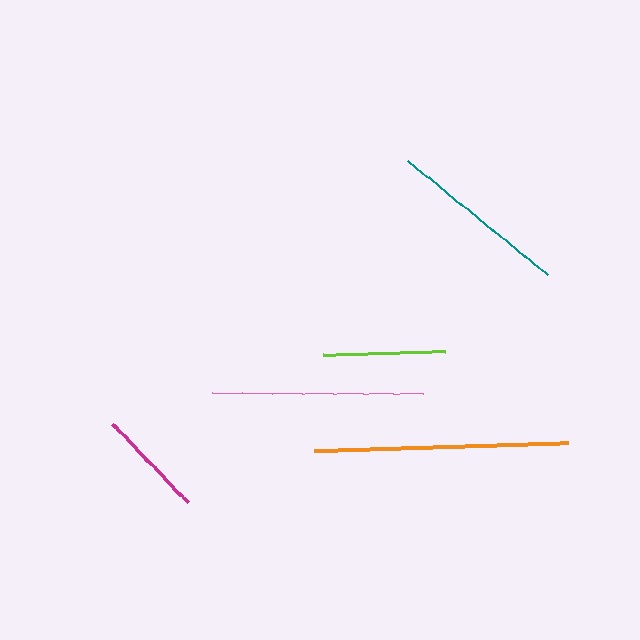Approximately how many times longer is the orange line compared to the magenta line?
The orange line is approximately 2.3 times the length of the magenta line.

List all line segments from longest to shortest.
From longest to shortest: orange, pink, teal, lime, magenta.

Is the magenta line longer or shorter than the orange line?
The orange line is longer than the magenta line.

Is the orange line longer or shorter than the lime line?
The orange line is longer than the lime line.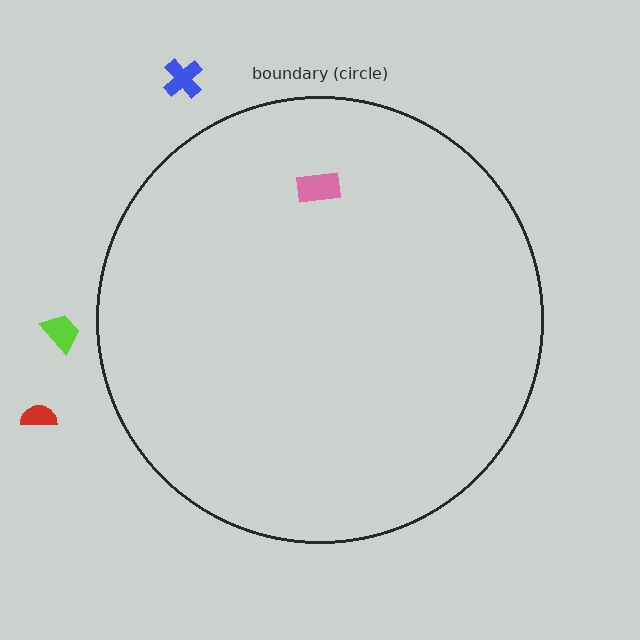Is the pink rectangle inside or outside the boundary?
Inside.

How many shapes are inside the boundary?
1 inside, 3 outside.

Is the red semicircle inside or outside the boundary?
Outside.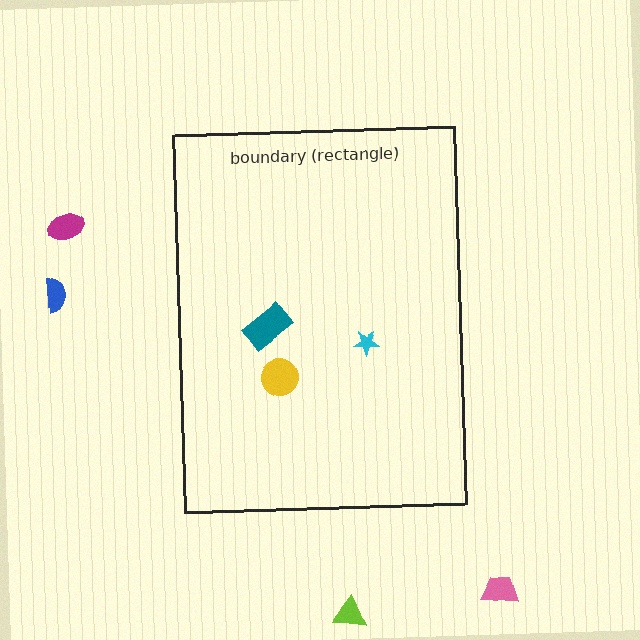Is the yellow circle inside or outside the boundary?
Inside.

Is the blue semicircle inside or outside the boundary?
Outside.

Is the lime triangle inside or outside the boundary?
Outside.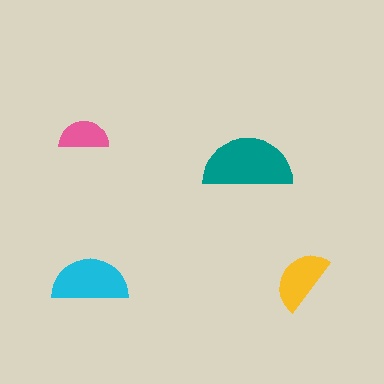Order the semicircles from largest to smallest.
the teal one, the cyan one, the yellow one, the pink one.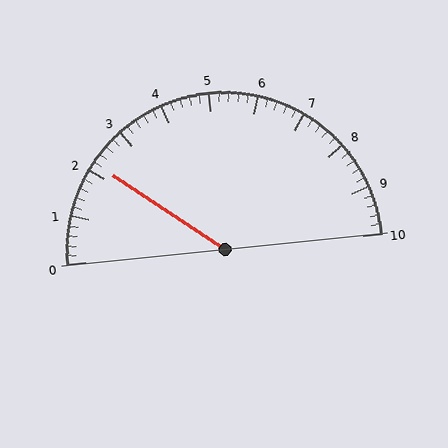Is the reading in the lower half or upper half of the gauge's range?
The reading is in the lower half of the range (0 to 10).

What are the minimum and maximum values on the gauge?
The gauge ranges from 0 to 10.